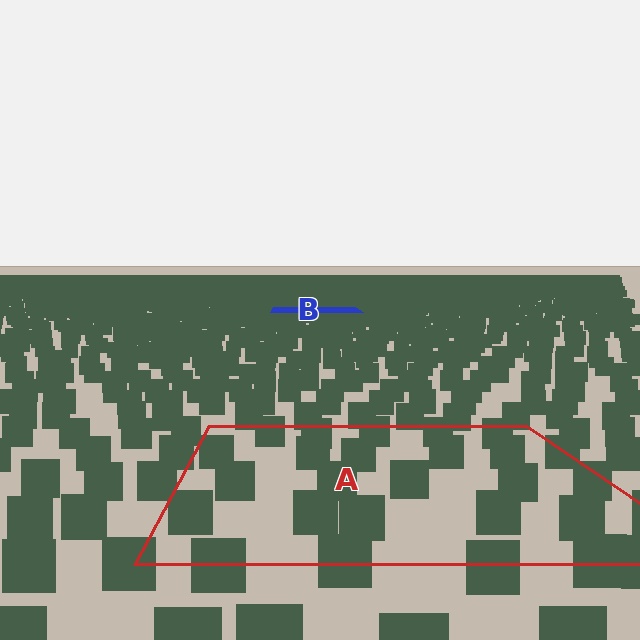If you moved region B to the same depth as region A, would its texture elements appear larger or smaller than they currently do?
They would appear larger. At a closer depth, the same texture elements are projected at a bigger on-screen size.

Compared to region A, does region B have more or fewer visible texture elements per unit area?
Region B has more texture elements per unit area — they are packed more densely because it is farther away.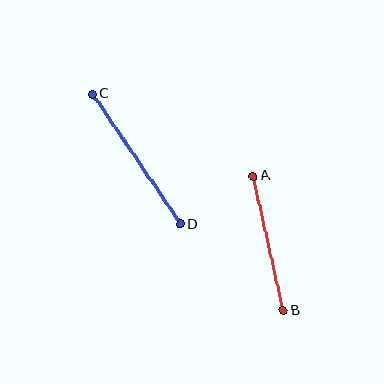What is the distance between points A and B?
The distance is approximately 138 pixels.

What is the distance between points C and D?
The distance is approximately 157 pixels.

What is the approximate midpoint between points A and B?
The midpoint is at approximately (268, 243) pixels.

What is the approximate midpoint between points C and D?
The midpoint is at approximately (136, 159) pixels.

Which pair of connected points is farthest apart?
Points C and D are farthest apart.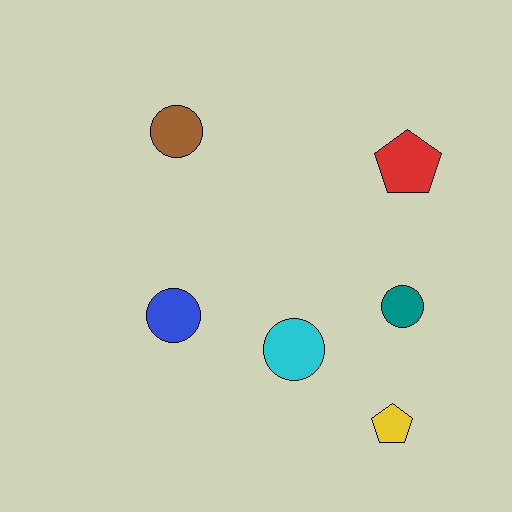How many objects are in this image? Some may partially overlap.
There are 6 objects.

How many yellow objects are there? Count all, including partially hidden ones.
There is 1 yellow object.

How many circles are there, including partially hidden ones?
There are 4 circles.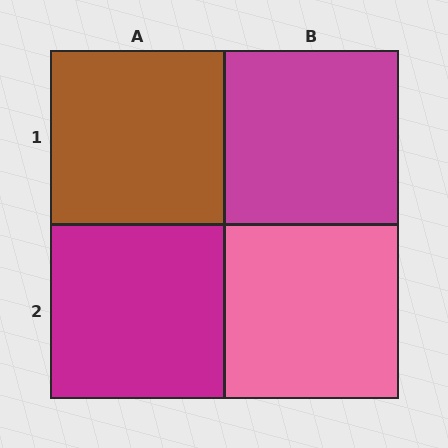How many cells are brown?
1 cell is brown.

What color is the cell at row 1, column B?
Magenta.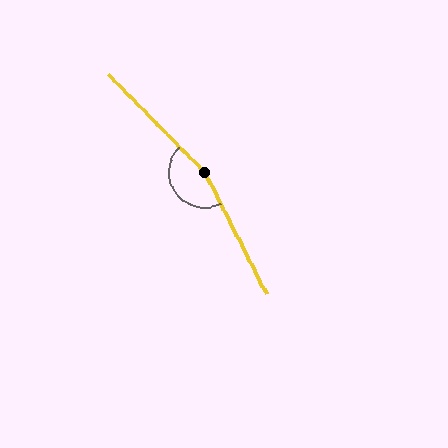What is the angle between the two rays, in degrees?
Approximately 162 degrees.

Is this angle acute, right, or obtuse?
It is obtuse.